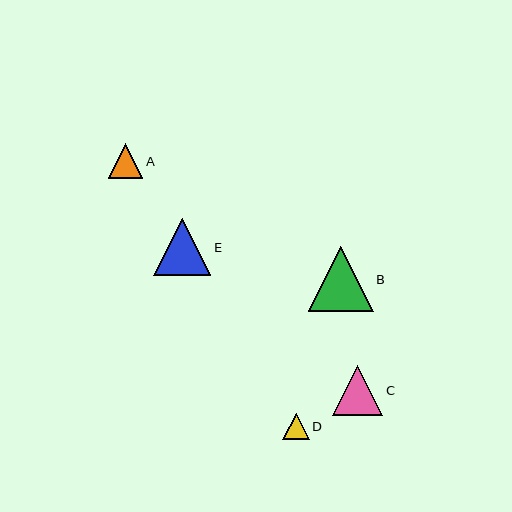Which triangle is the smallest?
Triangle D is the smallest with a size of approximately 26 pixels.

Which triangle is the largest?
Triangle B is the largest with a size of approximately 65 pixels.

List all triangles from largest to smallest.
From largest to smallest: B, E, C, A, D.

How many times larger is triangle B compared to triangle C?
Triangle B is approximately 1.3 times the size of triangle C.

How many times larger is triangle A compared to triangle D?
Triangle A is approximately 1.3 times the size of triangle D.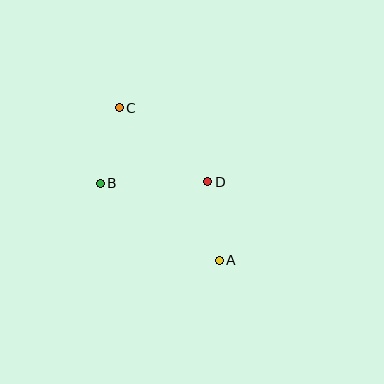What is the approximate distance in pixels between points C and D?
The distance between C and D is approximately 116 pixels.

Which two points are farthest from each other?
Points A and C are farthest from each other.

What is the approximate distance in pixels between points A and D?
The distance between A and D is approximately 79 pixels.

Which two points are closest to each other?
Points B and C are closest to each other.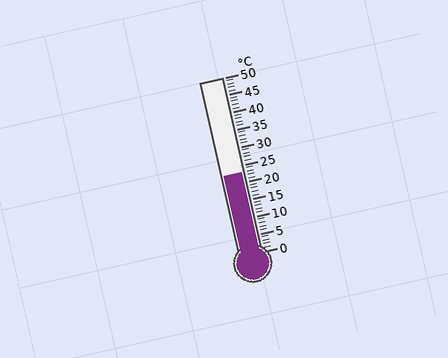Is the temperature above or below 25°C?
The temperature is below 25°C.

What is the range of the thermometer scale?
The thermometer scale ranges from 0°C to 50°C.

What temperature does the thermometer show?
The thermometer shows approximately 23°C.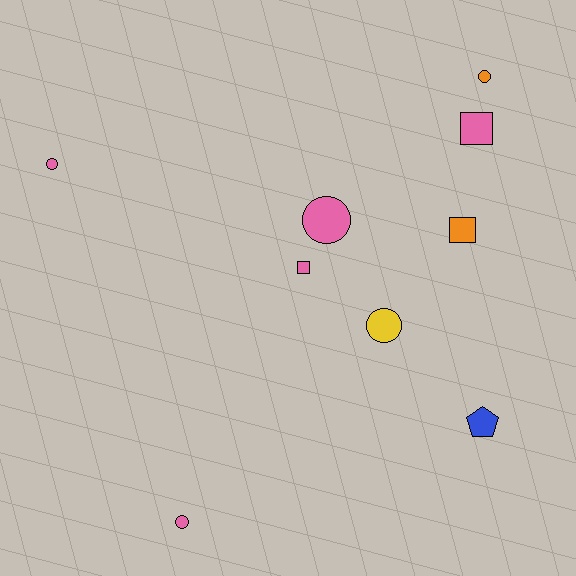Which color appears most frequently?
Pink, with 5 objects.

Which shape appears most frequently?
Circle, with 5 objects.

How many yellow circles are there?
There is 1 yellow circle.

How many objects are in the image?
There are 9 objects.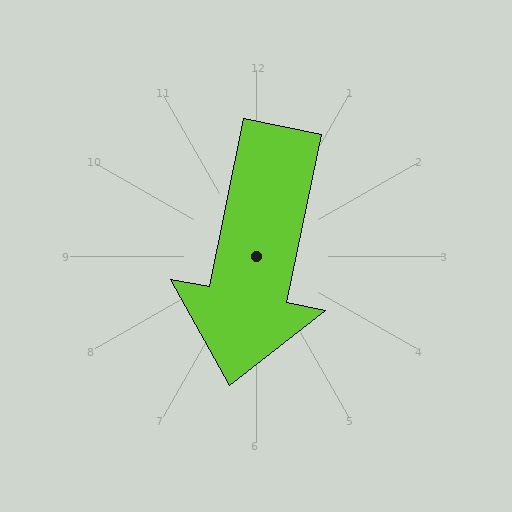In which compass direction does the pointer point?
South.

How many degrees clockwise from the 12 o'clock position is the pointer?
Approximately 192 degrees.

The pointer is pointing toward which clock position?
Roughly 6 o'clock.